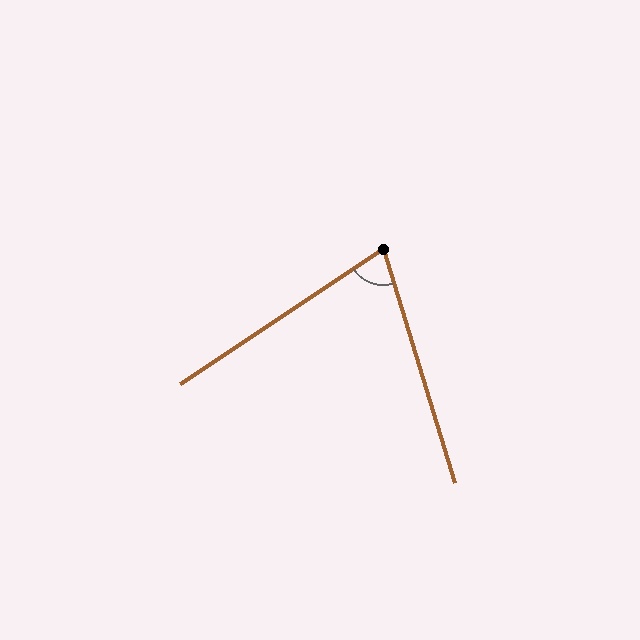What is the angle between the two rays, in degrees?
Approximately 73 degrees.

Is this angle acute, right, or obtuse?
It is acute.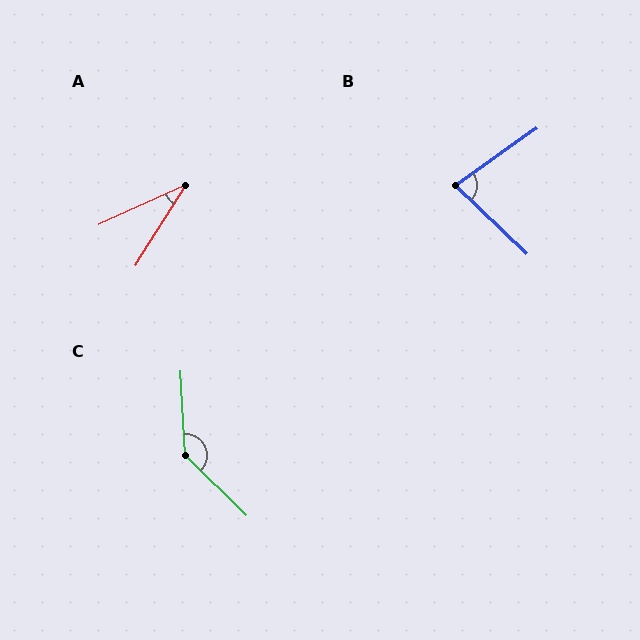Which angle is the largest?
C, at approximately 138 degrees.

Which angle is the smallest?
A, at approximately 33 degrees.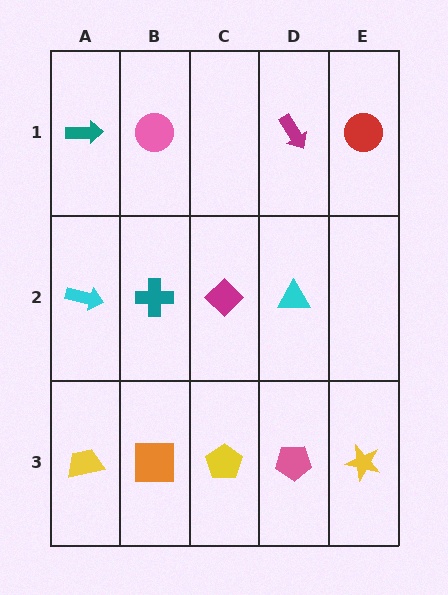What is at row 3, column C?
A yellow pentagon.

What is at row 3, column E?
A yellow star.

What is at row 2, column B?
A teal cross.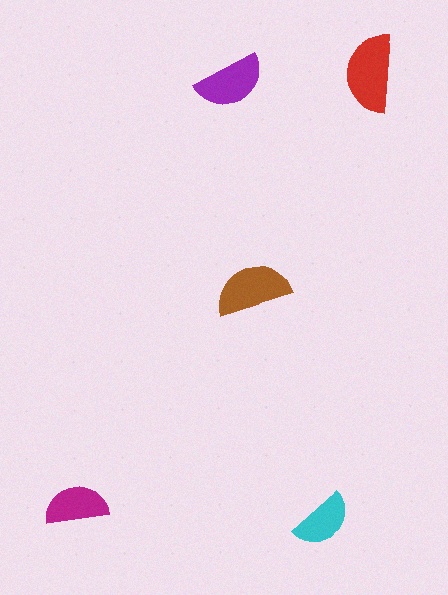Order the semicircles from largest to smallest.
the red one, the brown one, the purple one, the magenta one, the cyan one.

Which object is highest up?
The red semicircle is topmost.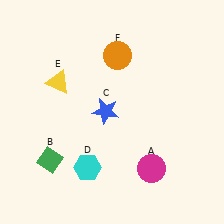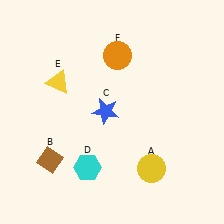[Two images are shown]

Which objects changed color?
A changed from magenta to yellow. B changed from green to brown.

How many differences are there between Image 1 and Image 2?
There are 2 differences between the two images.